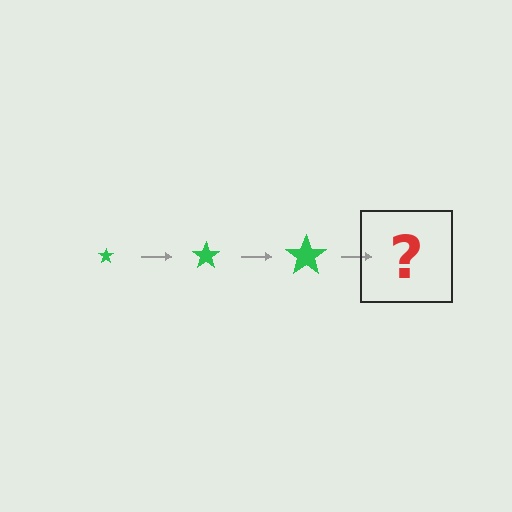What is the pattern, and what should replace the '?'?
The pattern is that the star gets progressively larger each step. The '?' should be a green star, larger than the previous one.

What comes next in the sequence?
The next element should be a green star, larger than the previous one.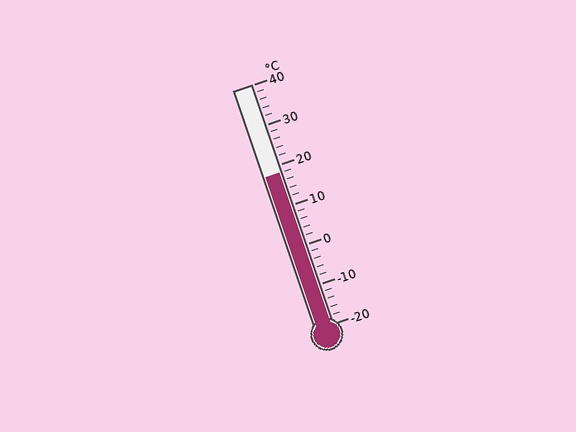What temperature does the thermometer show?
The thermometer shows approximately 18°C.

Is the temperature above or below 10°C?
The temperature is above 10°C.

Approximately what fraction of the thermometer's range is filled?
The thermometer is filled to approximately 65% of its range.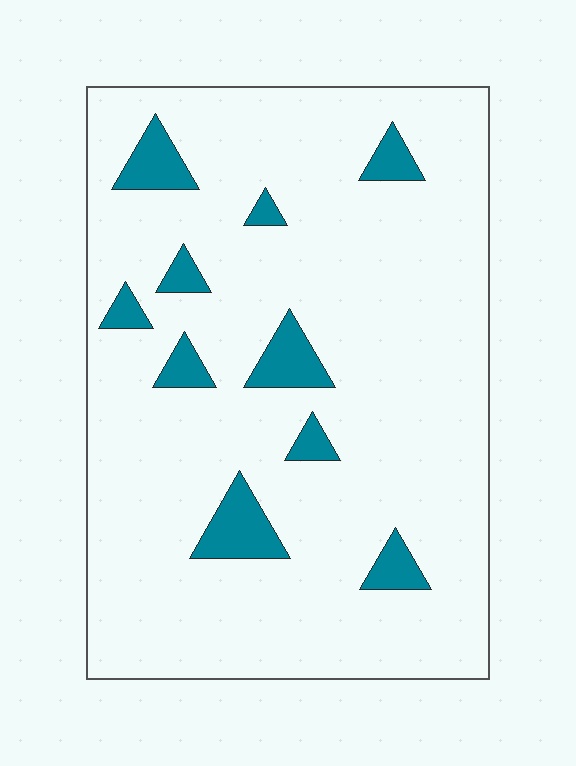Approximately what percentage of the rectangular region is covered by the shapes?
Approximately 10%.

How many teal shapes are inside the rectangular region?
10.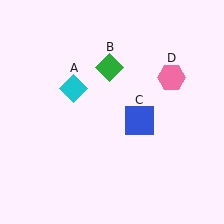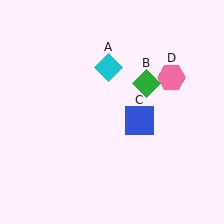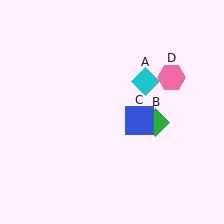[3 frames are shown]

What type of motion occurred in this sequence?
The cyan diamond (object A), green diamond (object B) rotated clockwise around the center of the scene.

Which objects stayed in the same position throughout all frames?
Blue square (object C) and pink hexagon (object D) remained stationary.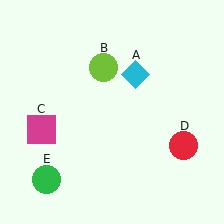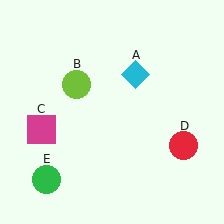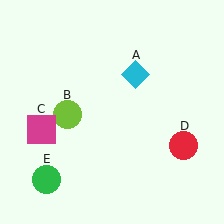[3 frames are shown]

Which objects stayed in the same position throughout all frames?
Cyan diamond (object A) and magenta square (object C) and red circle (object D) and green circle (object E) remained stationary.